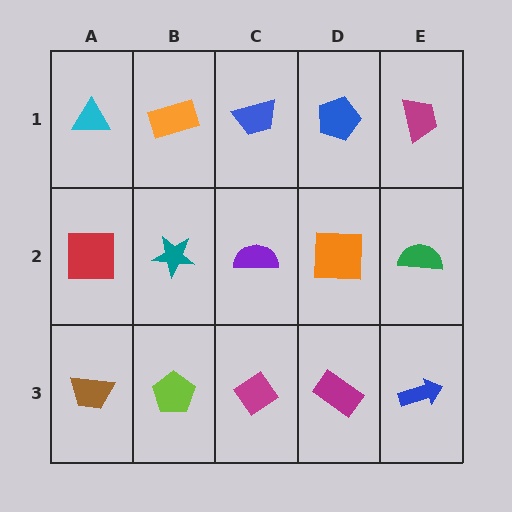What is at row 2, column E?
A green semicircle.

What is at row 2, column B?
A teal star.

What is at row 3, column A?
A brown trapezoid.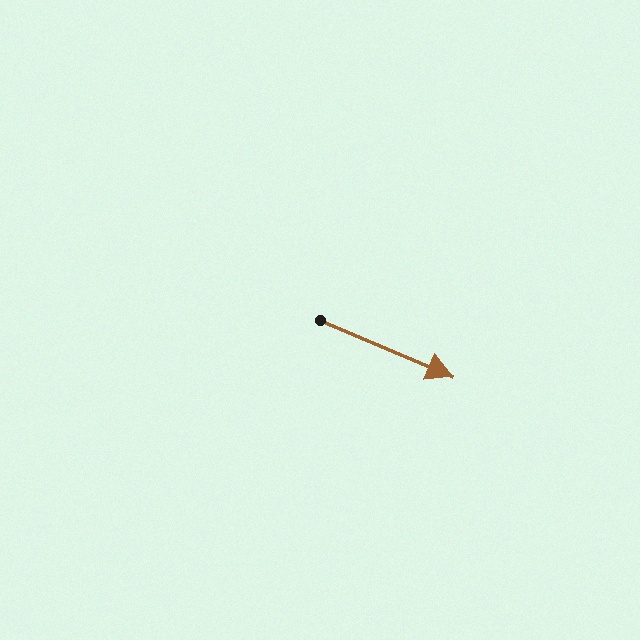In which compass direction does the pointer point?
Southeast.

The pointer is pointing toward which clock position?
Roughly 4 o'clock.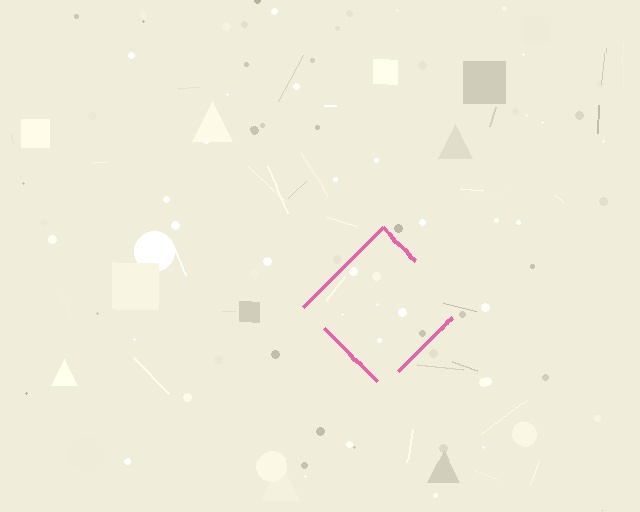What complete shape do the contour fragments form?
The contour fragments form a diamond.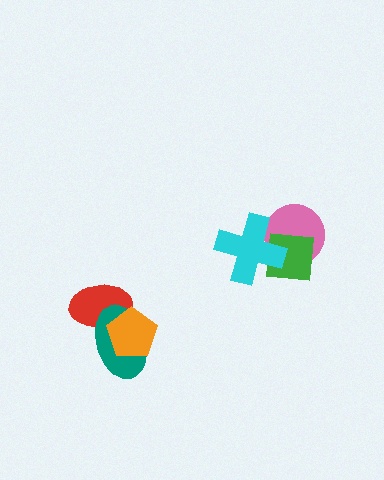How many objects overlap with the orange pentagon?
2 objects overlap with the orange pentagon.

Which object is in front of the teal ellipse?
The orange pentagon is in front of the teal ellipse.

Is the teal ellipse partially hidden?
Yes, it is partially covered by another shape.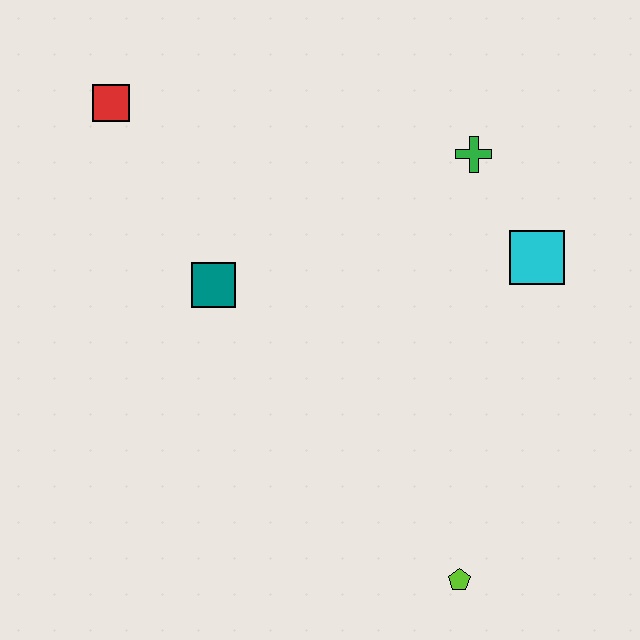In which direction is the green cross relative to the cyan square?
The green cross is above the cyan square.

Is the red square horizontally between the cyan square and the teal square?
No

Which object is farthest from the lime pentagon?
The red square is farthest from the lime pentagon.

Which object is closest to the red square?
The teal square is closest to the red square.